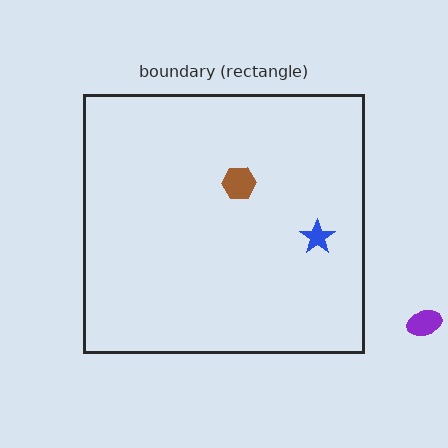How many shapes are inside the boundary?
2 inside, 1 outside.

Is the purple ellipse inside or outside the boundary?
Outside.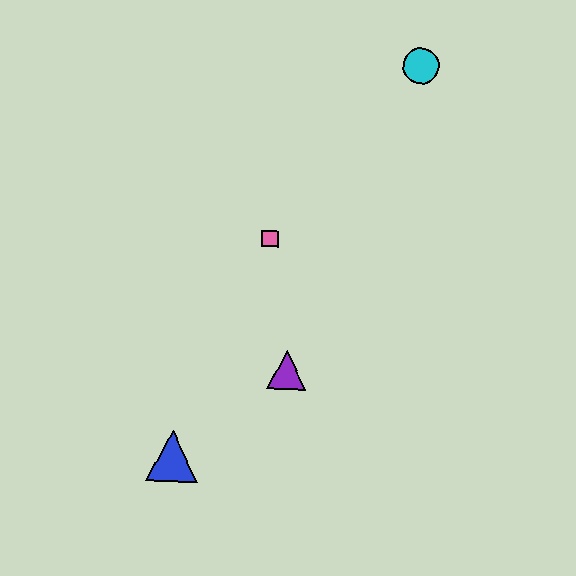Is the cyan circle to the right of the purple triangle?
Yes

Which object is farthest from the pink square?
The blue triangle is farthest from the pink square.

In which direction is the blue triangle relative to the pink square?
The blue triangle is below the pink square.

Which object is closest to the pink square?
The purple triangle is closest to the pink square.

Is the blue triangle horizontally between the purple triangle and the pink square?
No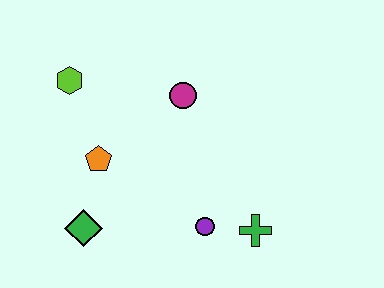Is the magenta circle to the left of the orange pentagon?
No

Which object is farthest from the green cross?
The lime hexagon is farthest from the green cross.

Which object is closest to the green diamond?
The orange pentagon is closest to the green diamond.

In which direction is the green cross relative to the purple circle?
The green cross is to the right of the purple circle.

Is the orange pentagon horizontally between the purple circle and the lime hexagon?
Yes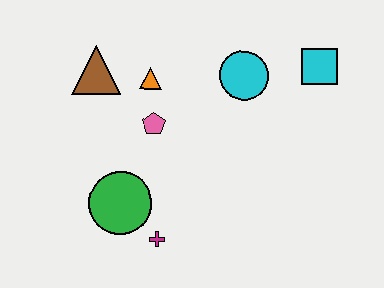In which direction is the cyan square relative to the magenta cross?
The cyan square is above the magenta cross.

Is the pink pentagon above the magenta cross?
Yes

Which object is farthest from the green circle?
The cyan square is farthest from the green circle.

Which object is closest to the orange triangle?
The pink pentagon is closest to the orange triangle.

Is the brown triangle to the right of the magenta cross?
No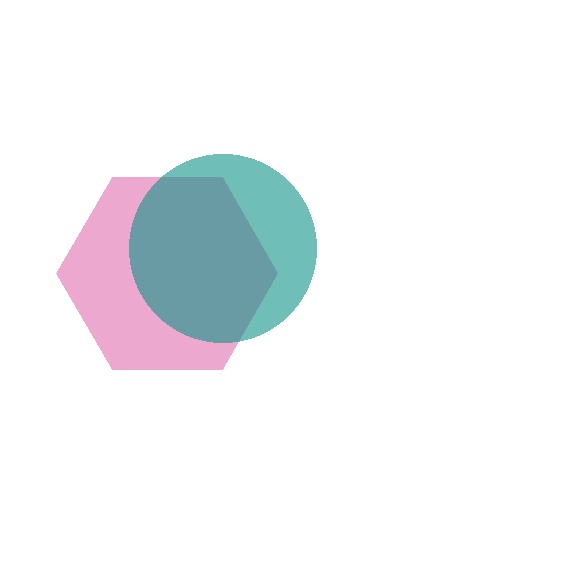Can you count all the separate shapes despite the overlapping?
Yes, there are 2 separate shapes.